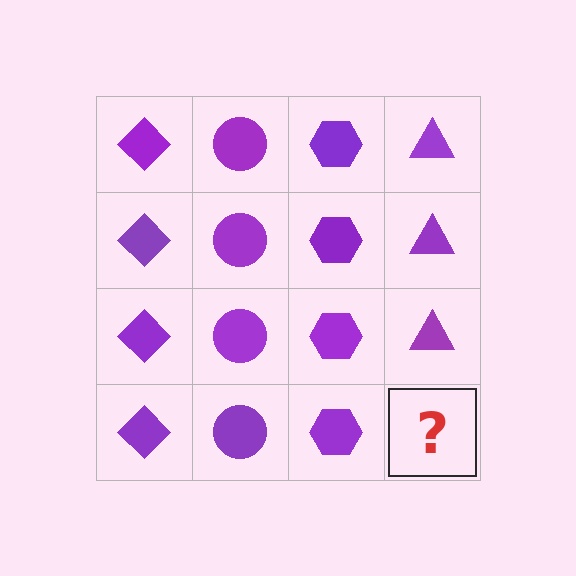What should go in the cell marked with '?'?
The missing cell should contain a purple triangle.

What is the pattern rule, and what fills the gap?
The rule is that each column has a consistent shape. The gap should be filled with a purple triangle.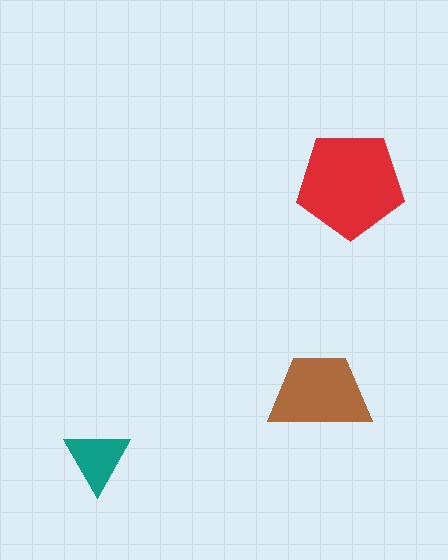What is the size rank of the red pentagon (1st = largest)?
1st.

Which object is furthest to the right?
The red pentagon is rightmost.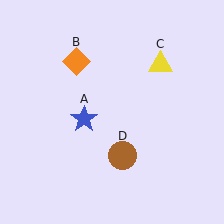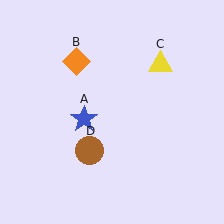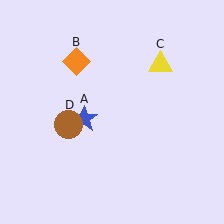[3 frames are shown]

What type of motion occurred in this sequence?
The brown circle (object D) rotated clockwise around the center of the scene.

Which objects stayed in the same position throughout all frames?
Blue star (object A) and orange diamond (object B) and yellow triangle (object C) remained stationary.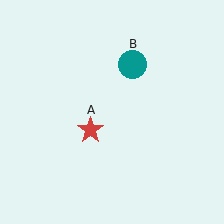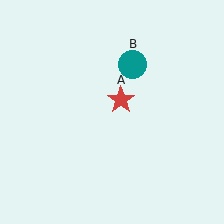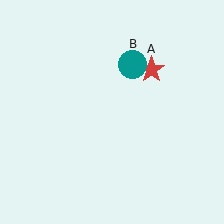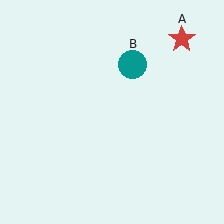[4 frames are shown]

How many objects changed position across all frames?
1 object changed position: red star (object A).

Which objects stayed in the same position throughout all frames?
Teal circle (object B) remained stationary.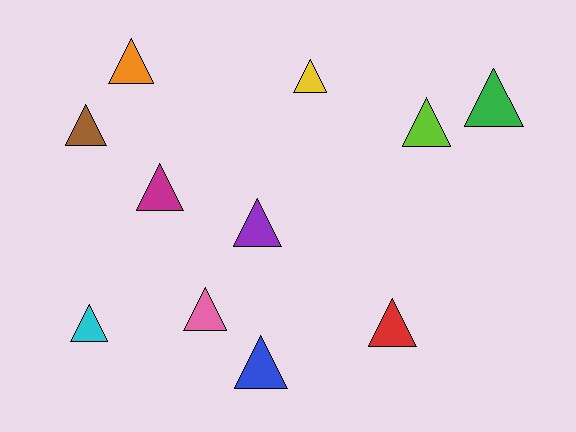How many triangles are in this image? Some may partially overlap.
There are 11 triangles.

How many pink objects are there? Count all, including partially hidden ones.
There is 1 pink object.